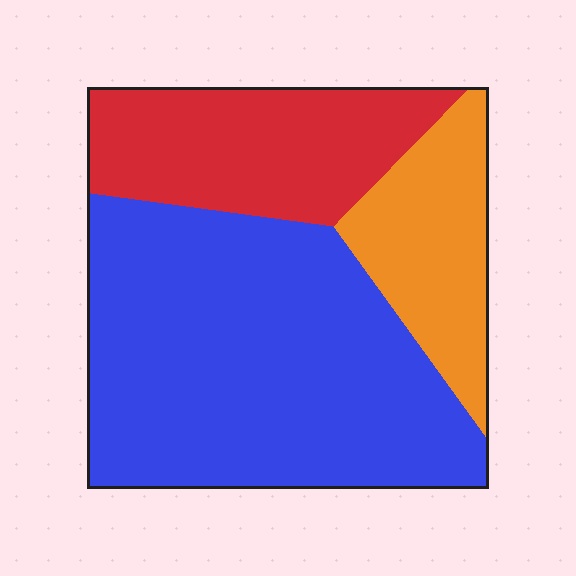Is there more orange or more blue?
Blue.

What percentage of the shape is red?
Red takes up about one quarter (1/4) of the shape.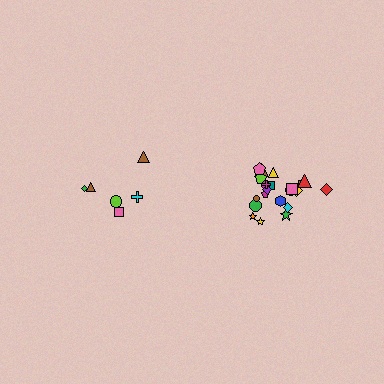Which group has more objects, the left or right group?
The right group.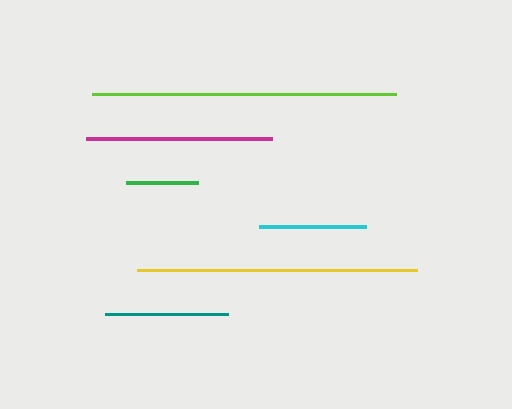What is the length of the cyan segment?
The cyan segment is approximately 107 pixels long.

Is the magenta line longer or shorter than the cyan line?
The magenta line is longer than the cyan line.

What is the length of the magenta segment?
The magenta segment is approximately 186 pixels long.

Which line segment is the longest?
The lime line is the longest at approximately 303 pixels.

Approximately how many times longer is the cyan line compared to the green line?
The cyan line is approximately 1.5 times the length of the green line.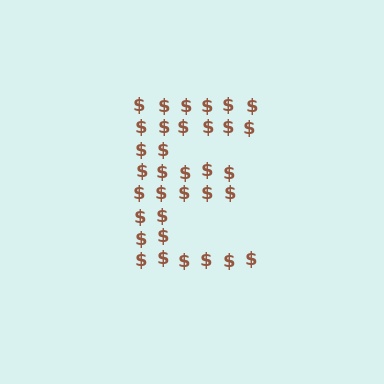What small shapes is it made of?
It is made of small dollar signs.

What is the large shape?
The large shape is the letter E.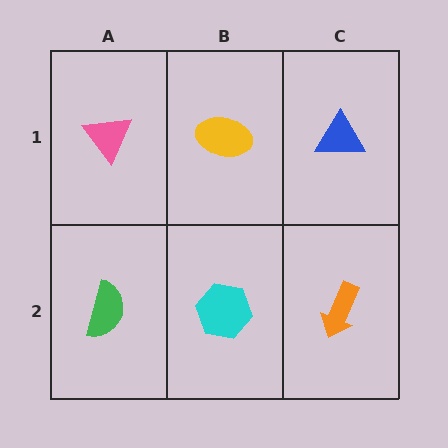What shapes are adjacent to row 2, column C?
A blue triangle (row 1, column C), a cyan hexagon (row 2, column B).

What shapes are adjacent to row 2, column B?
A yellow ellipse (row 1, column B), a green semicircle (row 2, column A), an orange arrow (row 2, column C).